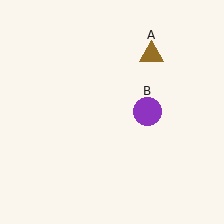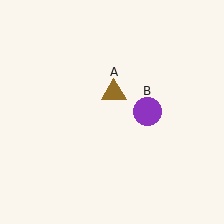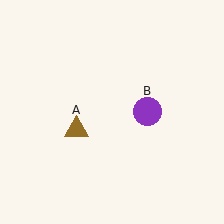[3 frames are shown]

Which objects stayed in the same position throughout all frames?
Purple circle (object B) remained stationary.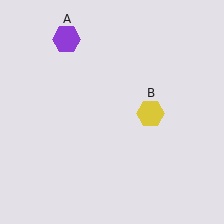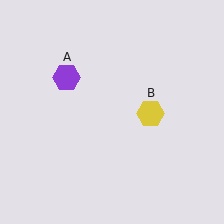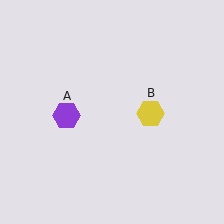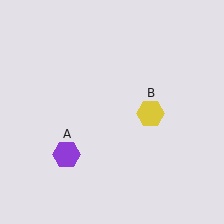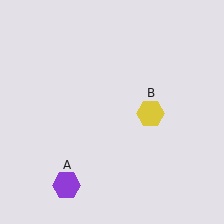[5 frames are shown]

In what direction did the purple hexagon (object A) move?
The purple hexagon (object A) moved down.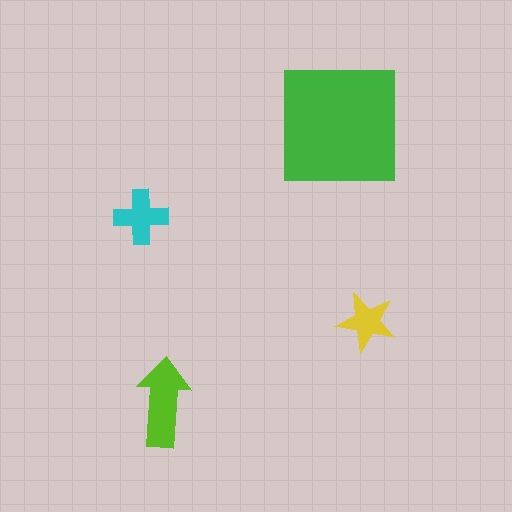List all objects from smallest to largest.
The yellow star, the cyan cross, the lime arrow, the green square.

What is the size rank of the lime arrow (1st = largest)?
2nd.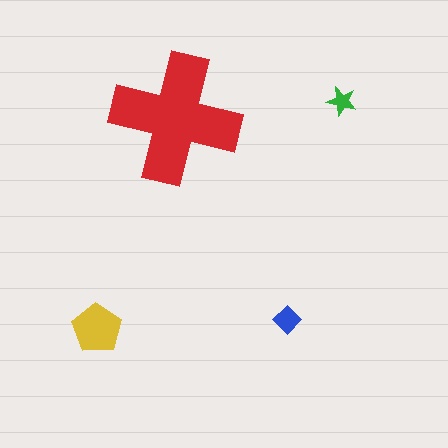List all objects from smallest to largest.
The green star, the blue diamond, the yellow pentagon, the red cross.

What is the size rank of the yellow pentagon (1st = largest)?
2nd.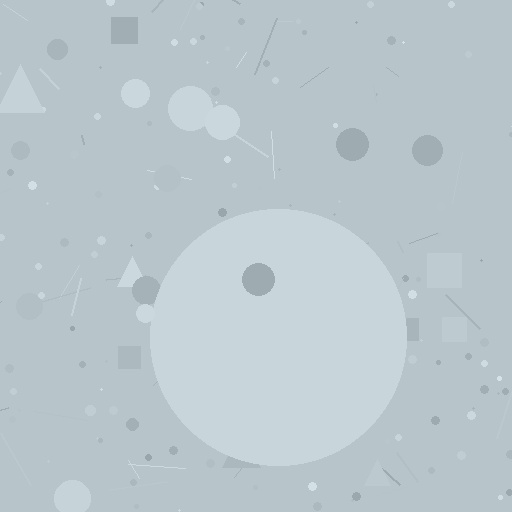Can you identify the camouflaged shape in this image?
The camouflaged shape is a circle.